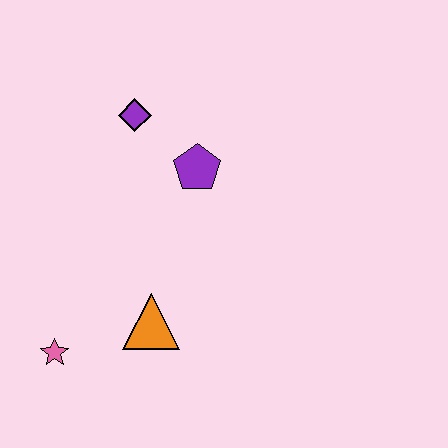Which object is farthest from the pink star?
The purple diamond is farthest from the pink star.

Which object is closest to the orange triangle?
The pink star is closest to the orange triangle.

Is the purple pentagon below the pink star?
No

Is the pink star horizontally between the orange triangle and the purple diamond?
No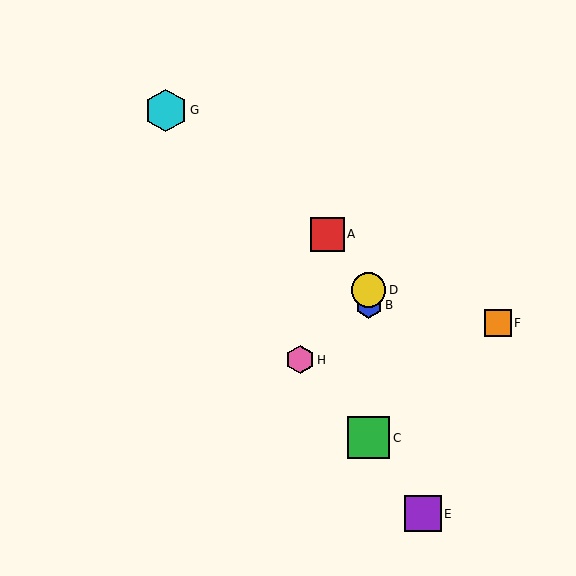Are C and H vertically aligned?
No, C is at x≈369 and H is at x≈300.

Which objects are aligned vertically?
Objects B, C, D are aligned vertically.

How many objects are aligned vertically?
3 objects (B, C, D) are aligned vertically.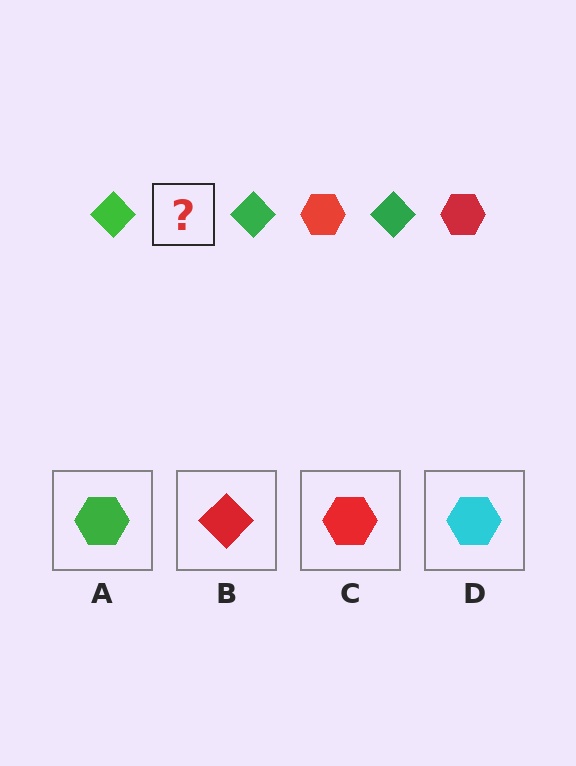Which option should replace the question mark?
Option C.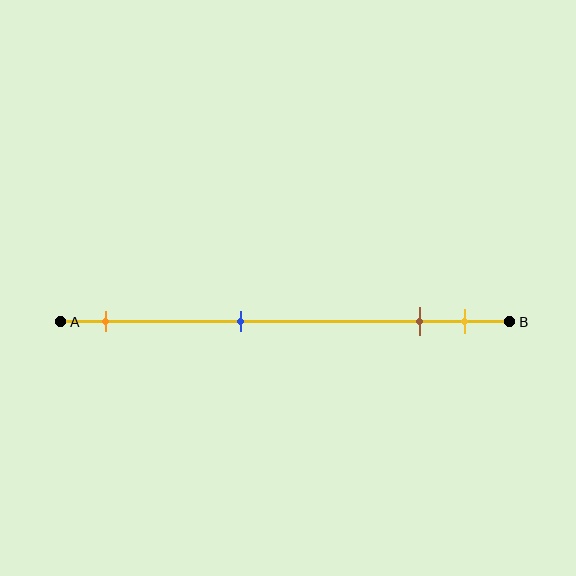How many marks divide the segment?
There are 4 marks dividing the segment.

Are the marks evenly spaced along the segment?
No, the marks are not evenly spaced.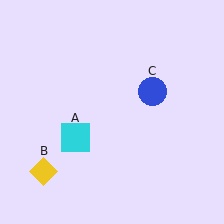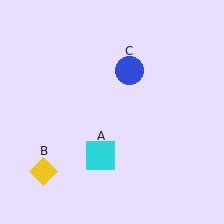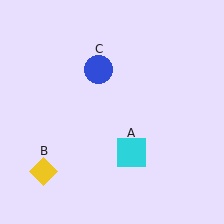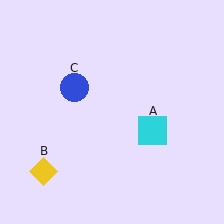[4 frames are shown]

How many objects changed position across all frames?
2 objects changed position: cyan square (object A), blue circle (object C).